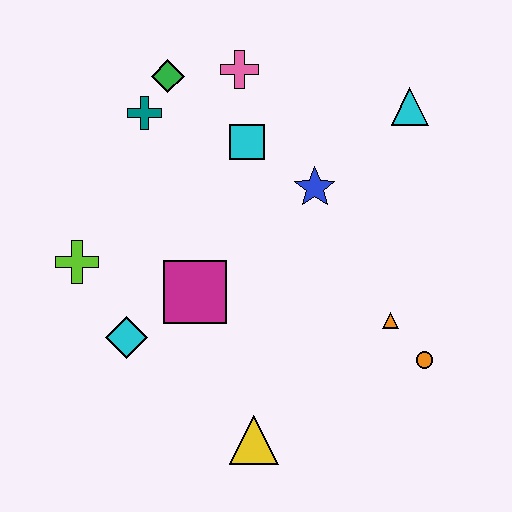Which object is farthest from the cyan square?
The yellow triangle is farthest from the cyan square.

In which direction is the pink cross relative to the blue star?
The pink cross is above the blue star.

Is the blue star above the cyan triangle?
No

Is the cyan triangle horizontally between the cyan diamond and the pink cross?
No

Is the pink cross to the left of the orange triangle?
Yes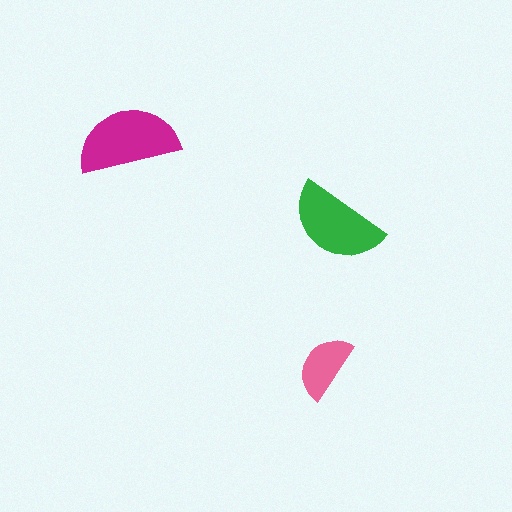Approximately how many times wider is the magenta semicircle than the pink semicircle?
About 1.5 times wider.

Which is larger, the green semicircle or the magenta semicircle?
The magenta one.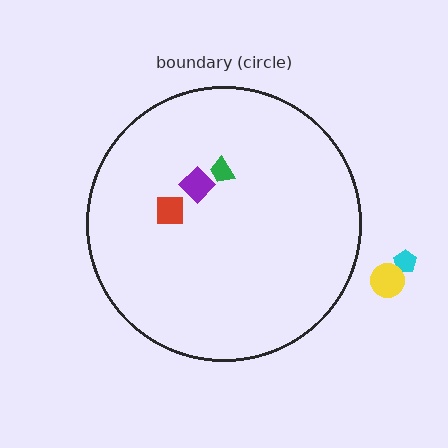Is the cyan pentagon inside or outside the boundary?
Outside.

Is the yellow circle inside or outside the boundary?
Outside.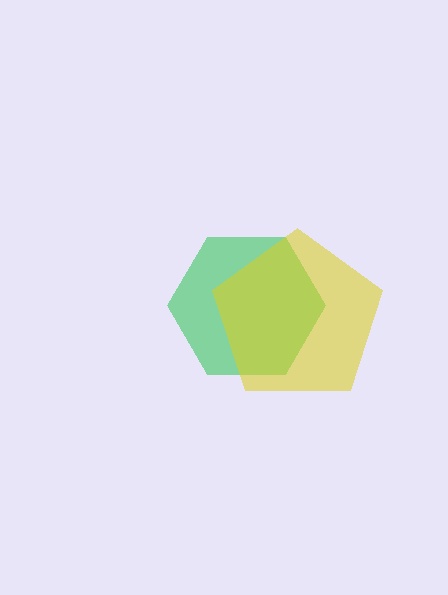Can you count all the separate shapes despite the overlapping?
Yes, there are 2 separate shapes.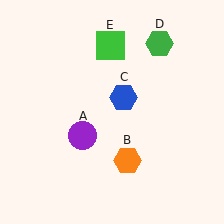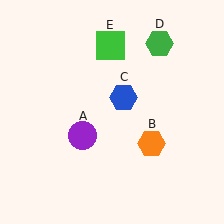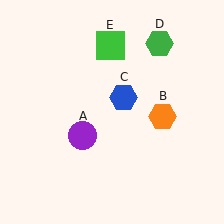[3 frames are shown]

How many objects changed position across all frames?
1 object changed position: orange hexagon (object B).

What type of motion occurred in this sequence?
The orange hexagon (object B) rotated counterclockwise around the center of the scene.